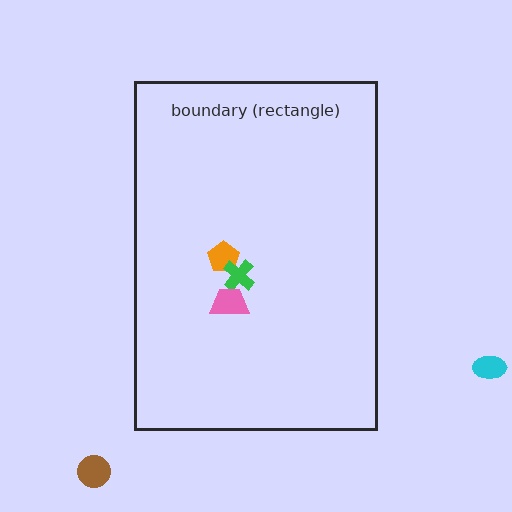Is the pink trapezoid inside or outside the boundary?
Inside.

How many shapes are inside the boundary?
3 inside, 2 outside.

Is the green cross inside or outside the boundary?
Inside.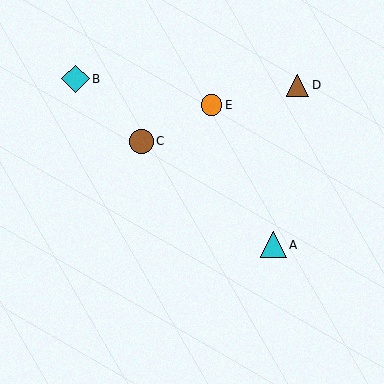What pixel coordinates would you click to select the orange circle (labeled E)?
Click at (212, 105) to select the orange circle E.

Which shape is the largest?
The cyan diamond (labeled B) is the largest.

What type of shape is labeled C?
Shape C is a brown circle.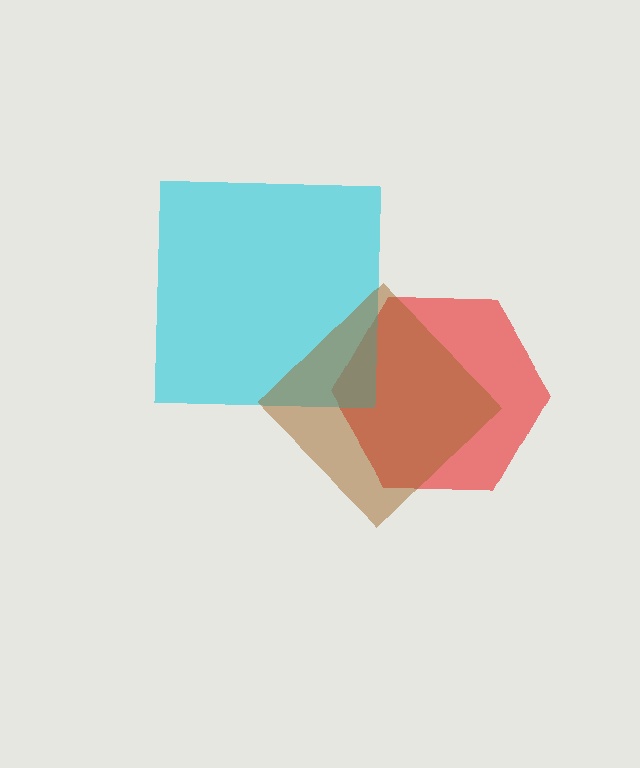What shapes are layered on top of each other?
The layered shapes are: a red hexagon, a cyan square, a brown diamond.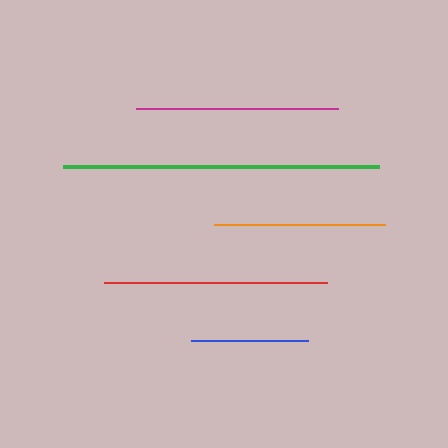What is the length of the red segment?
The red segment is approximately 223 pixels long.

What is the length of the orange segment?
The orange segment is approximately 171 pixels long.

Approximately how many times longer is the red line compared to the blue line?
The red line is approximately 1.9 times the length of the blue line.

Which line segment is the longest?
The green line is the longest at approximately 316 pixels.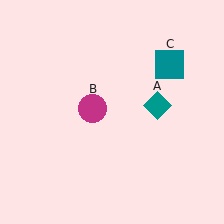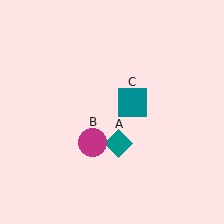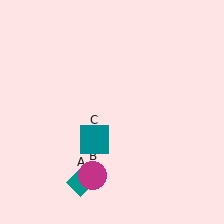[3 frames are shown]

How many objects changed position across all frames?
3 objects changed position: teal diamond (object A), magenta circle (object B), teal square (object C).